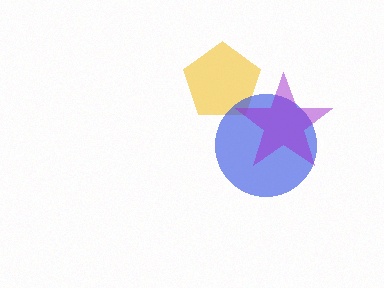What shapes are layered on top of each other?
The layered shapes are: a yellow pentagon, a blue circle, a purple star.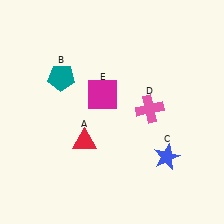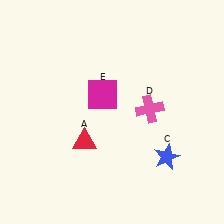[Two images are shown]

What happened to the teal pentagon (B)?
The teal pentagon (B) was removed in Image 2. It was in the top-left area of Image 1.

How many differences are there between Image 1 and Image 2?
There is 1 difference between the two images.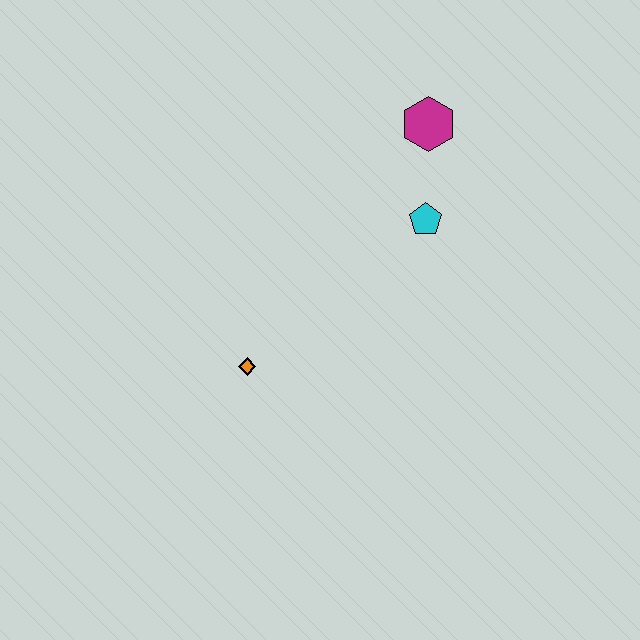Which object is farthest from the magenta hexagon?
The orange diamond is farthest from the magenta hexagon.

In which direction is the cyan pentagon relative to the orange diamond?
The cyan pentagon is to the right of the orange diamond.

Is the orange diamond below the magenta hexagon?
Yes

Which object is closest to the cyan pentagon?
The magenta hexagon is closest to the cyan pentagon.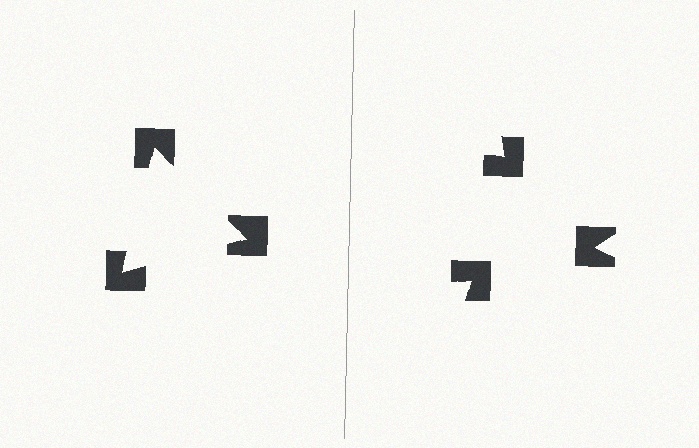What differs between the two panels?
The notched squares are positioned identically on both sides; only the wedge orientations differ. On the left they align to a triangle; on the right they are misaligned.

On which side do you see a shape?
An illusory triangle appears on the left side. On the right side the wedge cuts are rotated, so no coherent shape forms.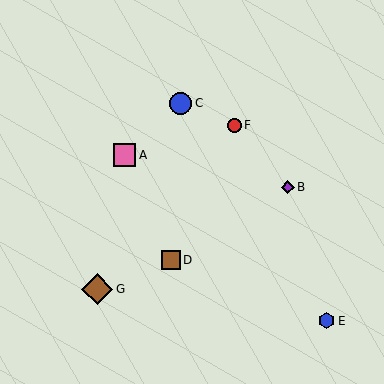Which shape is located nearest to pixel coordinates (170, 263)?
The brown square (labeled D) at (171, 260) is nearest to that location.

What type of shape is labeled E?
Shape E is a blue hexagon.